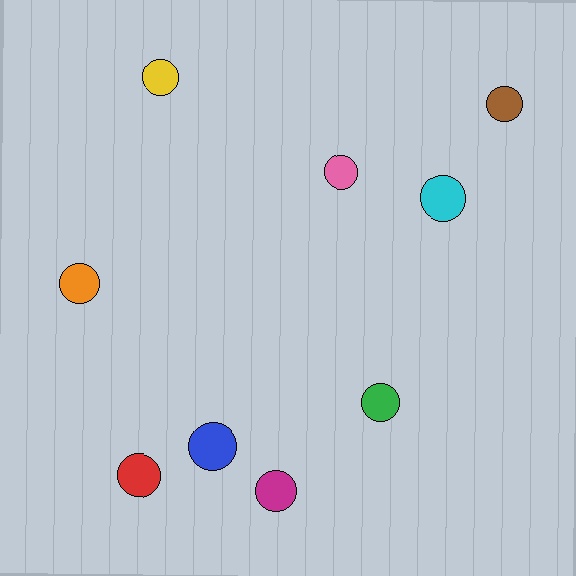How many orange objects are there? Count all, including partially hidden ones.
There is 1 orange object.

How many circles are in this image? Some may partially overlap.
There are 9 circles.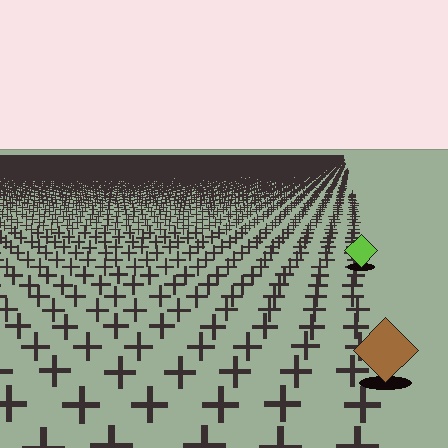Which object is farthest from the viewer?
The lime diamond is farthest from the viewer. It appears smaller and the ground texture around it is denser.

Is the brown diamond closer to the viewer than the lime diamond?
Yes. The brown diamond is closer — you can tell from the texture gradient: the ground texture is coarser near it.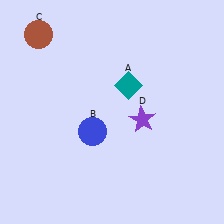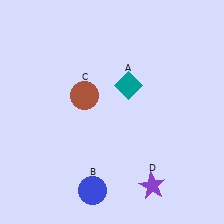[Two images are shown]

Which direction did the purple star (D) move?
The purple star (D) moved down.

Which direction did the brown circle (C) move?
The brown circle (C) moved down.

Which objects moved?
The objects that moved are: the blue circle (B), the brown circle (C), the purple star (D).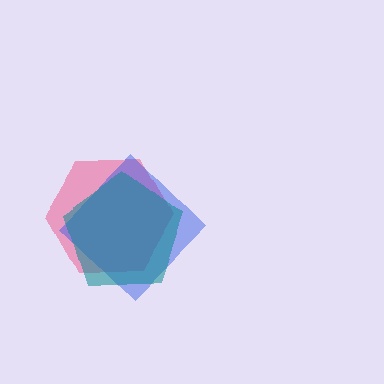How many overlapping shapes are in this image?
There are 3 overlapping shapes in the image.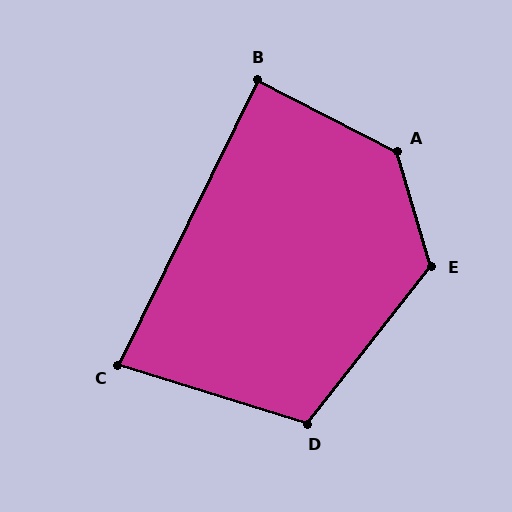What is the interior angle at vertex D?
Approximately 111 degrees (obtuse).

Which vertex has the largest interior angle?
A, at approximately 134 degrees.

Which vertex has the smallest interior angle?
C, at approximately 81 degrees.